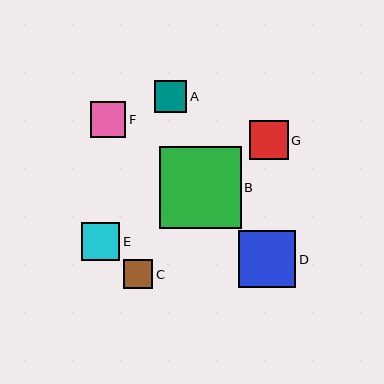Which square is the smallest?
Square C is the smallest with a size of approximately 29 pixels.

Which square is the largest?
Square B is the largest with a size of approximately 81 pixels.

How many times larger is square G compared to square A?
Square G is approximately 1.2 times the size of square A.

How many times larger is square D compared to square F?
Square D is approximately 1.6 times the size of square F.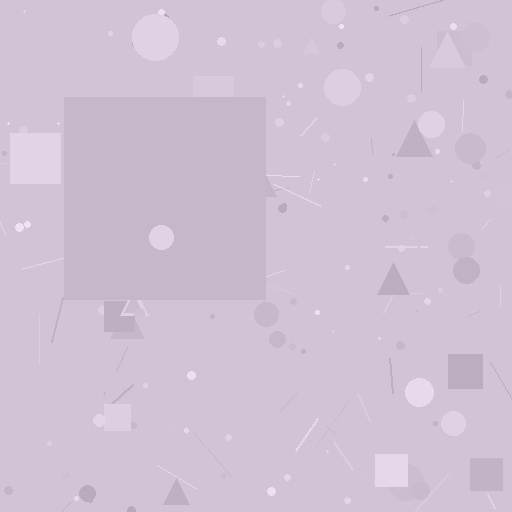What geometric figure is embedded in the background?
A square is embedded in the background.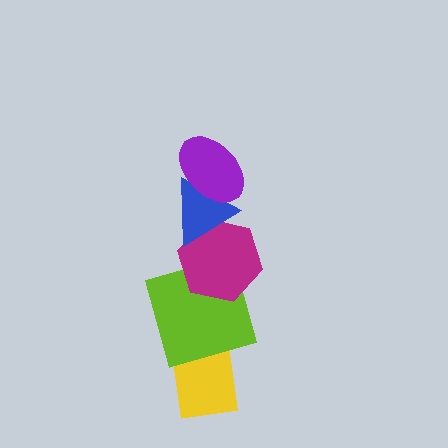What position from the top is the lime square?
The lime square is 4th from the top.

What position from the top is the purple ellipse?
The purple ellipse is 1st from the top.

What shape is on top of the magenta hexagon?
The blue triangle is on top of the magenta hexagon.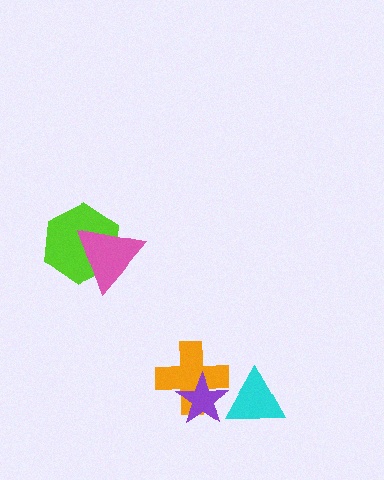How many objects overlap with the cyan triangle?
1 object overlaps with the cyan triangle.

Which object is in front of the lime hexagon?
The pink triangle is in front of the lime hexagon.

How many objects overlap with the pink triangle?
1 object overlaps with the pink triangle.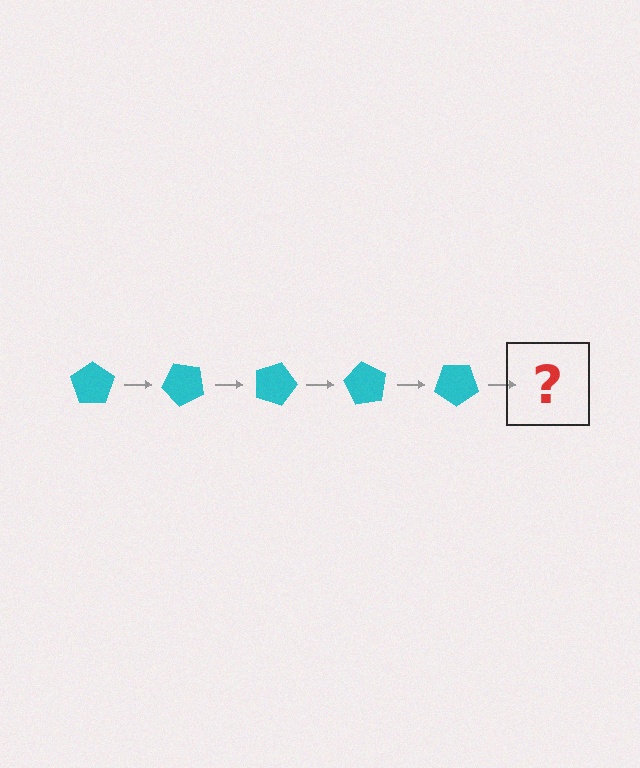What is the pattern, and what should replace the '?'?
The pattern is that the pentagon rotates 45 degrees each step. The '?' should be a cyan pentagon rotated 225 degrees.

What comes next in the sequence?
The next element should be a cyan pentagon rotated 225 degrees.